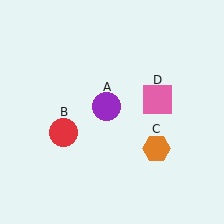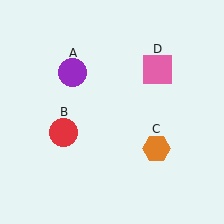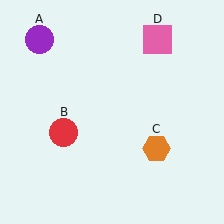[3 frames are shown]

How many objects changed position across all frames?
2 objects changed position: purple circle (object A), pink square (object D).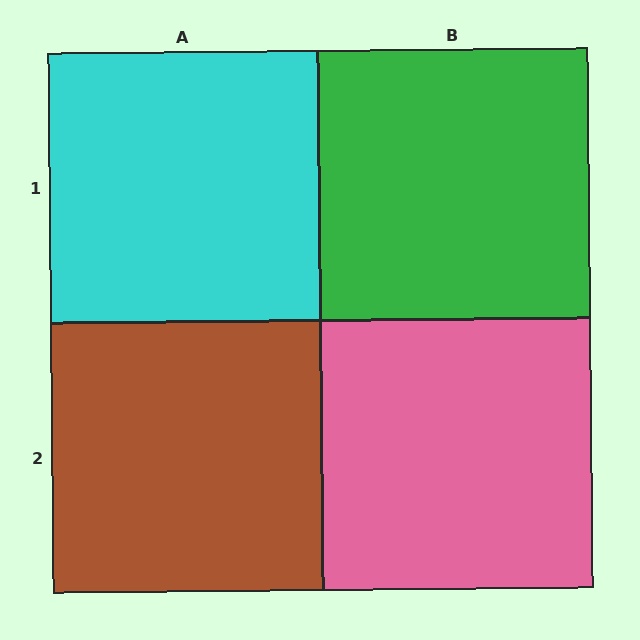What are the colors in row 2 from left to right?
Brown, pink.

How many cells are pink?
1 cell is pink.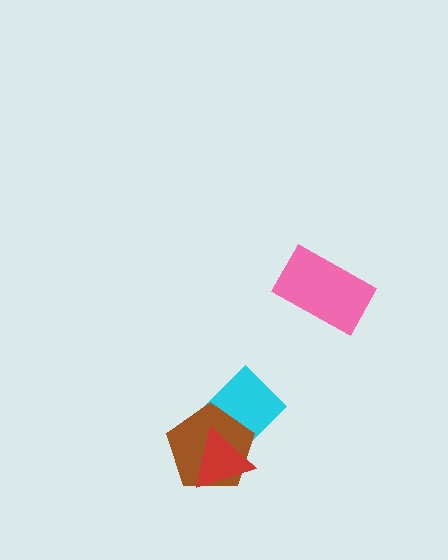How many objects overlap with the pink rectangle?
0 objects overlap with the pink rectangle.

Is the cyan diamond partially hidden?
Yes, it is partially covered by another shape.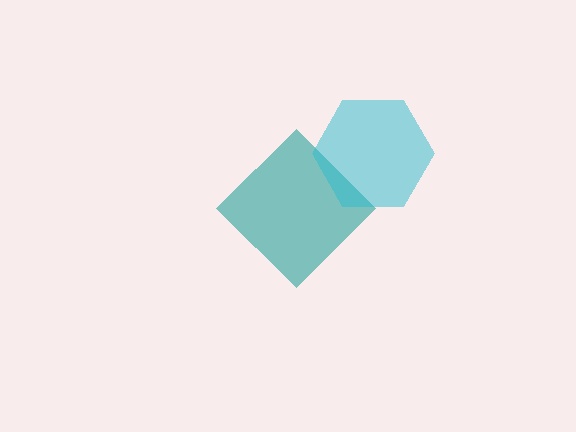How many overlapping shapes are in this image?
There are 2 overlapping shapes in the image.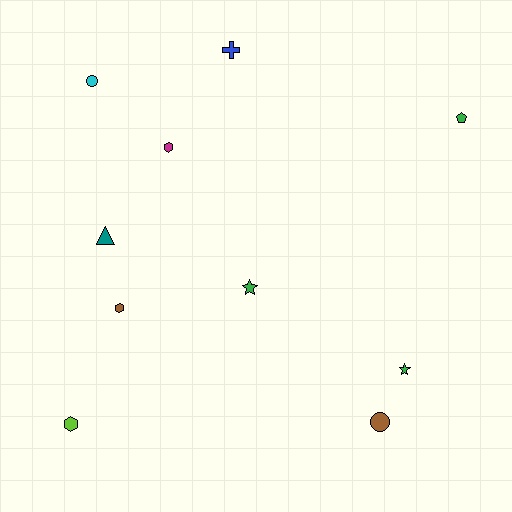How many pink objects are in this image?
There are no pink objects.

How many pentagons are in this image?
There is 1 pentagon.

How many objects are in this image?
There are 10 objects.